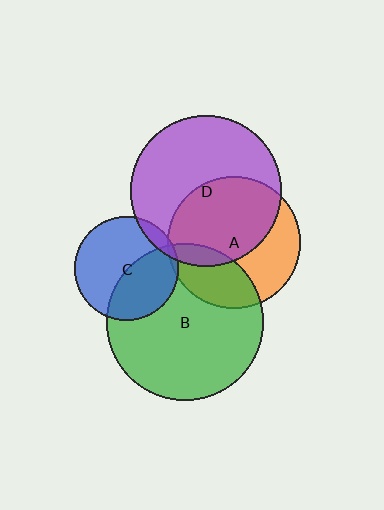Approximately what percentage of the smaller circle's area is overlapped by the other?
Approximately 55%.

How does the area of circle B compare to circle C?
Approximately 2.3 times.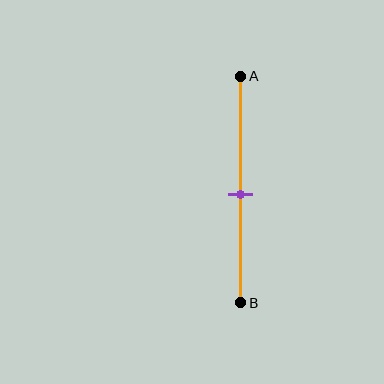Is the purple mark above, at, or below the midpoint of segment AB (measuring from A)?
The purple mark is approximately at the midpoint of segment AB.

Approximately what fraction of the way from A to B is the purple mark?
The purple mark is approximately 50% of the way from A to B.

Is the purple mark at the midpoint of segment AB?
Yes, the mark is approximately at the midpoint.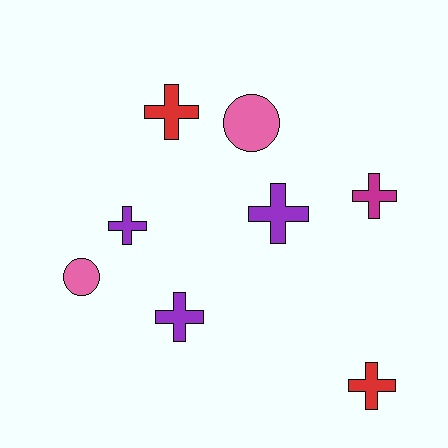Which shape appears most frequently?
Cross, with 6 objects.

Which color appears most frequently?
Purple, with 3 objects.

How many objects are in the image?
There are 8 objects.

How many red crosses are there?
There are 2 red crosses.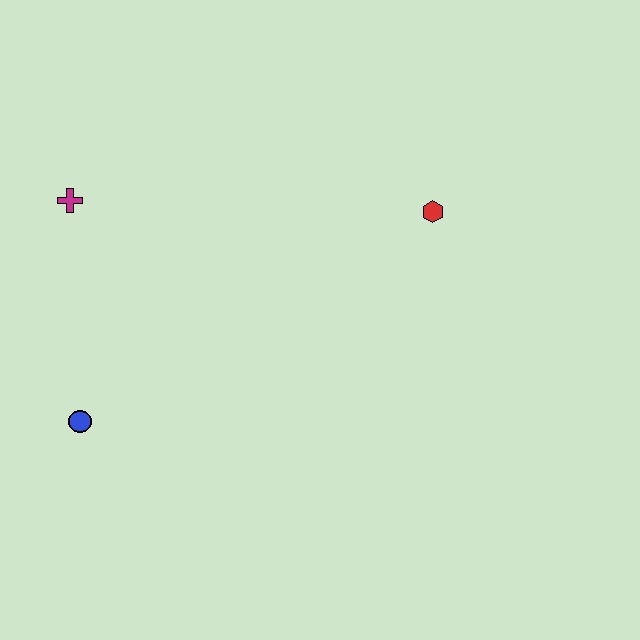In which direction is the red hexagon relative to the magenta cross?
The red hexagon is to the right of the magenta cross.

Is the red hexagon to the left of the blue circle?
No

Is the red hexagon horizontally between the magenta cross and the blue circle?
No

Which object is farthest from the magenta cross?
The red hexagon is farthest from the magenta cross.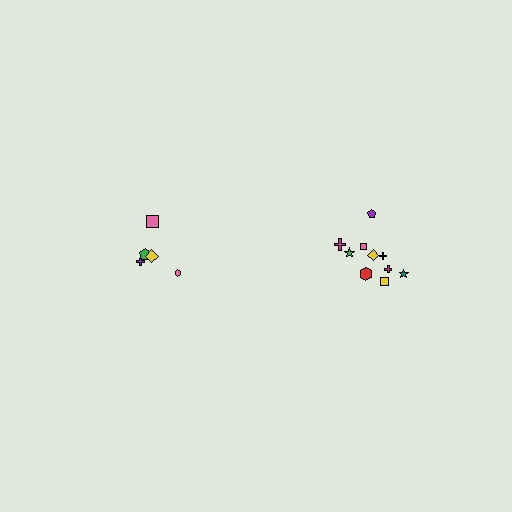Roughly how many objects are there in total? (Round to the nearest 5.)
Roughly 15 objects in total.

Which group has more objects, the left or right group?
The right group.